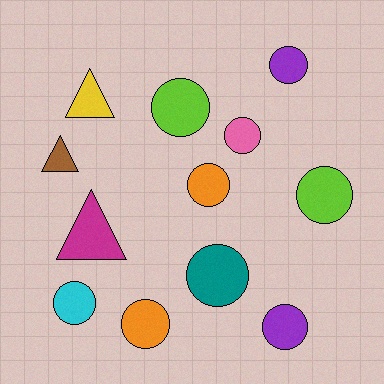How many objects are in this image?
There are 12 objects.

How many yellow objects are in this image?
There is 1 yellow object.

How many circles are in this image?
There are 9 circles.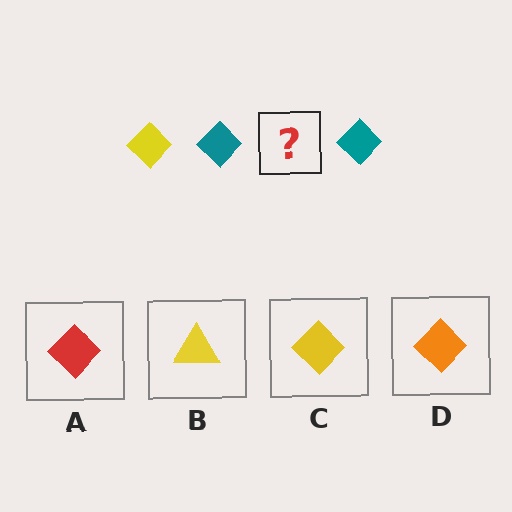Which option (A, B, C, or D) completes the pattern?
C.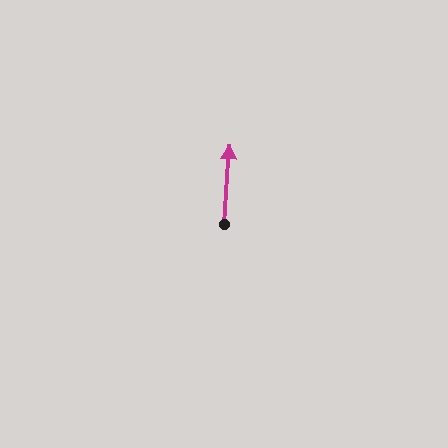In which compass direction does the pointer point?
North.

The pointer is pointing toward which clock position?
Roughly 12 o'clock.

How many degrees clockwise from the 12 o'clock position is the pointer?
Approximately 4 degrees.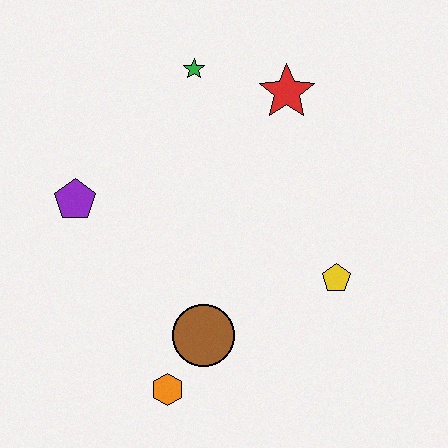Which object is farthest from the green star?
The orange hexagon is farthest from the green star.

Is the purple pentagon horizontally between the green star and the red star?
No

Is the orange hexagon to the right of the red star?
No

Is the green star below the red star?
No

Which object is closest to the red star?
The green star is closest to the red star.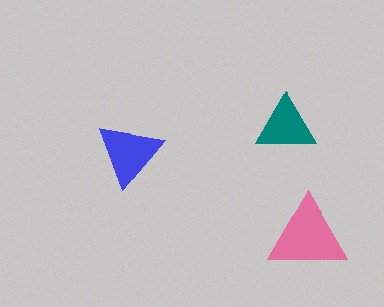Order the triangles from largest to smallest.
the pink one, the blue one, the teal one.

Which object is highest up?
The teal triangle is topmost.